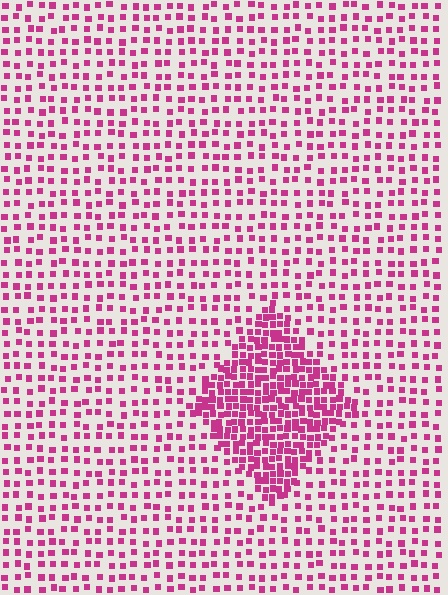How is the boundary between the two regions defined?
The boundary is defined by a change in element density (approximately 2.4x ratio). All elements are the same color, size, and shape.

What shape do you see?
I see a diamond.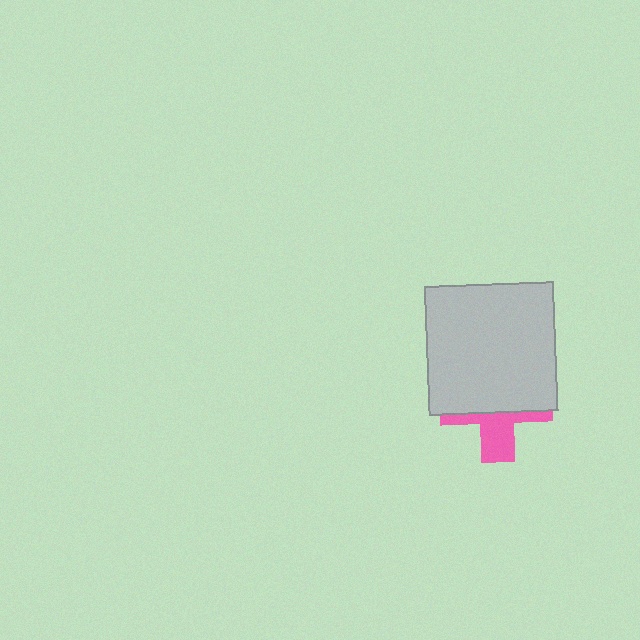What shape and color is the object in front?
The object in front is a light gray square.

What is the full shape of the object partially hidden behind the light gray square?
The partially hidden object is a pink cross.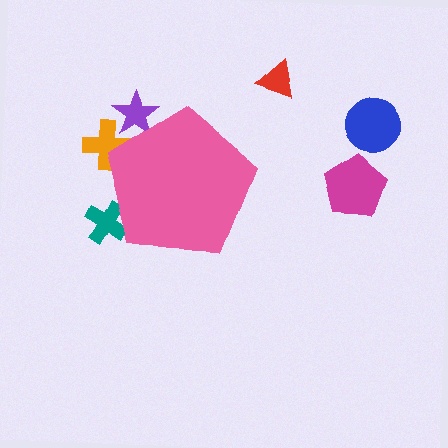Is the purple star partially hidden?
Yes, the purple star is partially hidden behind the pink pentagon.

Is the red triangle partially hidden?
No, the red triangle is fully visible.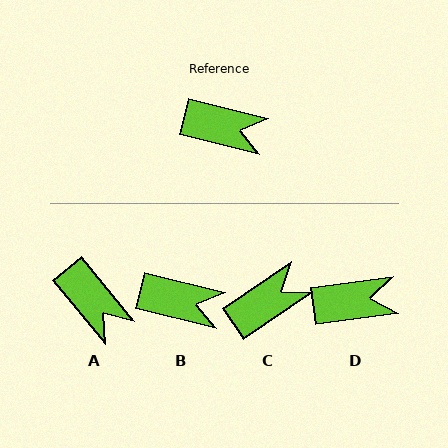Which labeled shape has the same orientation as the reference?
B.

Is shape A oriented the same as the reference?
No, it is off by about 37 degrees.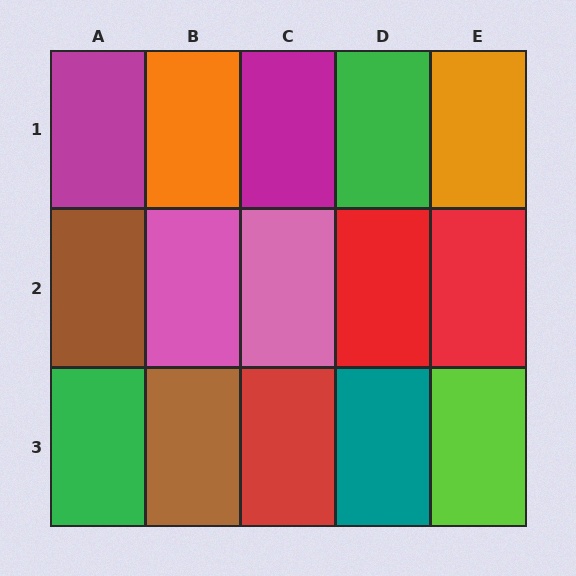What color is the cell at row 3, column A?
Green.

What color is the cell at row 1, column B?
Orange.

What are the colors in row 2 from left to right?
Brown, pink, pink, red, red.